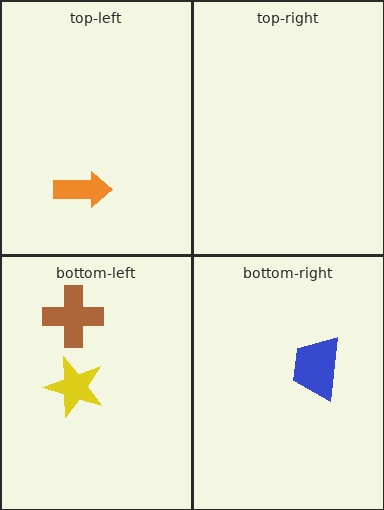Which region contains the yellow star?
The bottom-left region.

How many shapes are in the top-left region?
1.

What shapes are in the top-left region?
The orange arrow.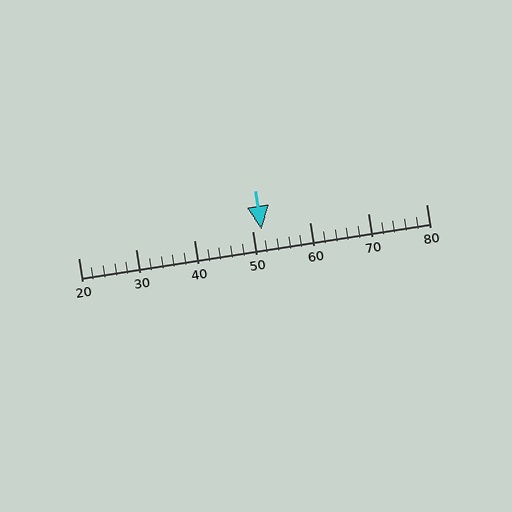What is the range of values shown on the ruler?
The ruler shows values from 20 to 80.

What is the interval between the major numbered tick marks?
The major tick marks are spaced 10 units apart.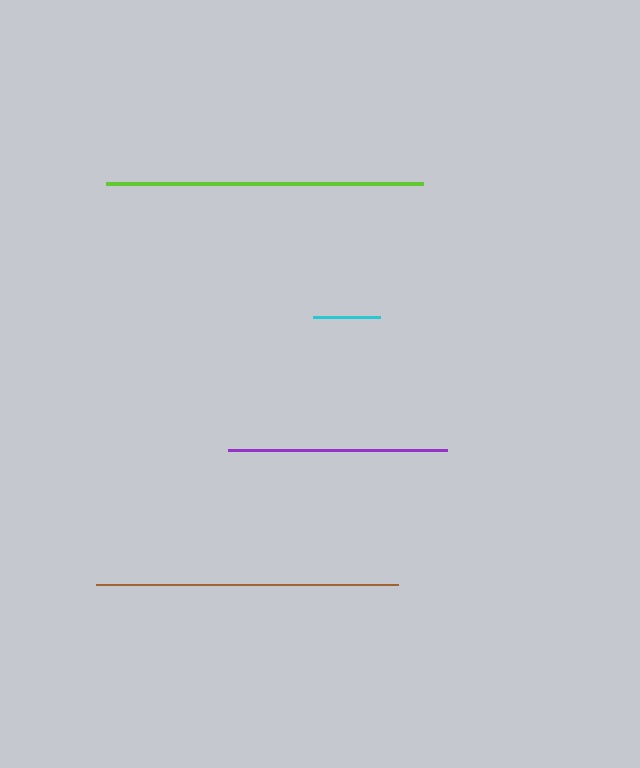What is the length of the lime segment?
The lime segment is approximately 316 pixels long.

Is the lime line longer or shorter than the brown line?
The lime line is longer than the brown line.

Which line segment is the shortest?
The cyan line is the shortest at approximately 67 pixels.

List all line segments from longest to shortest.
From longest to shortest: lime, brown, purple, cyan.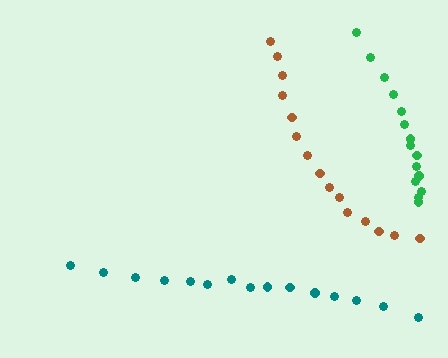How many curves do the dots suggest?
There are 3 distinct paths.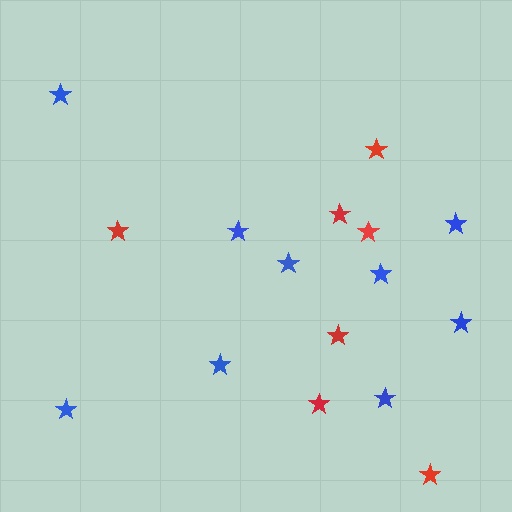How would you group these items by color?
There are 2 groups: one group of blue stars (9) and one group of red stars (7).